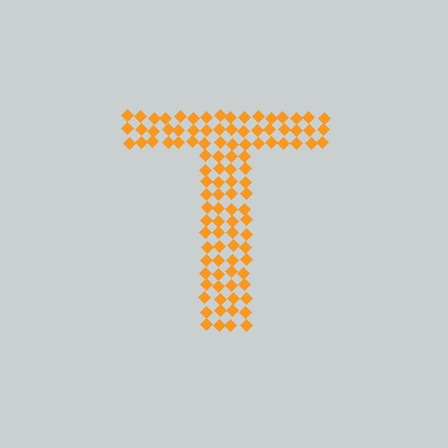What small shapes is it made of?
It is made of small diamonds.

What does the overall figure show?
The overall figure shows the letter T.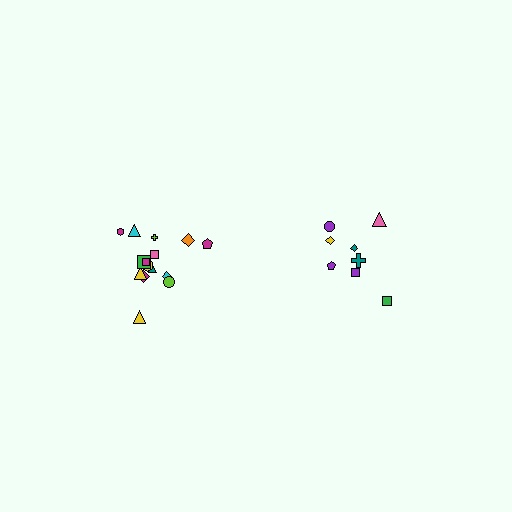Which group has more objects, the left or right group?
The left group.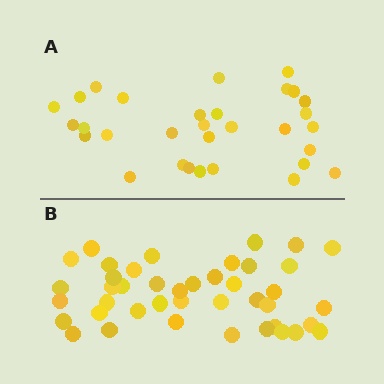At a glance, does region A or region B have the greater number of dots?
Region B (the bottom region) has more dots.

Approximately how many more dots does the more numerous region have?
Region B has roughly 12 or so more dots than region A.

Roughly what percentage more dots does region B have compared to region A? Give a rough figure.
About 35% more.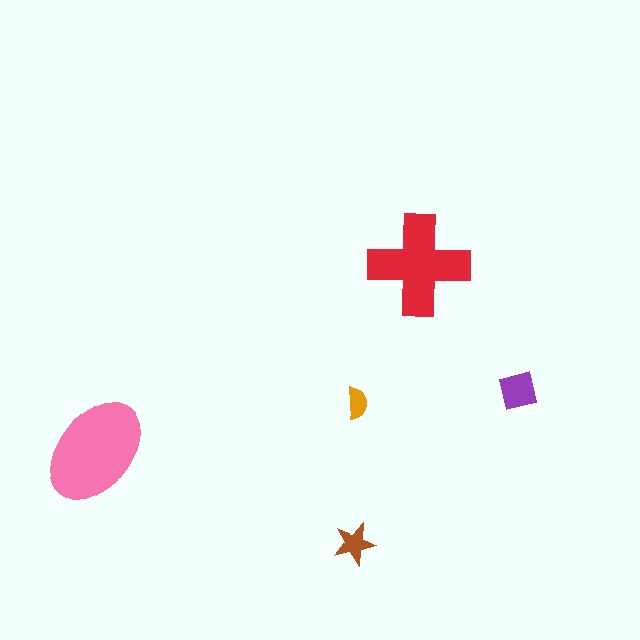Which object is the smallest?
The orange semicircle.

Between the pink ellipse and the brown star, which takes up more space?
The pink ellipse.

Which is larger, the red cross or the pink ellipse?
The pink ellipse.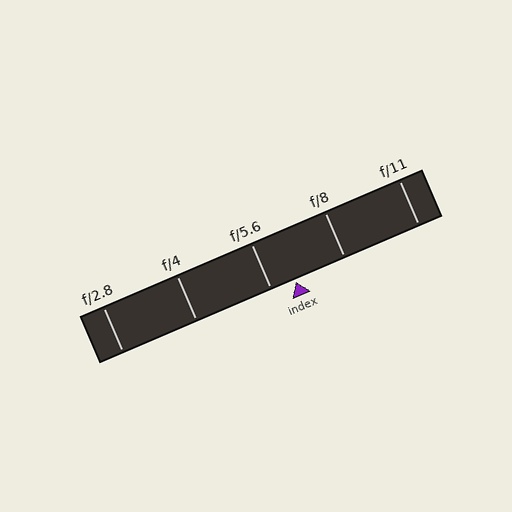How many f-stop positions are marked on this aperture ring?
There are 5 f-stop positions marked.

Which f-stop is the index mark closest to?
The index mark is closest to f/5.6.